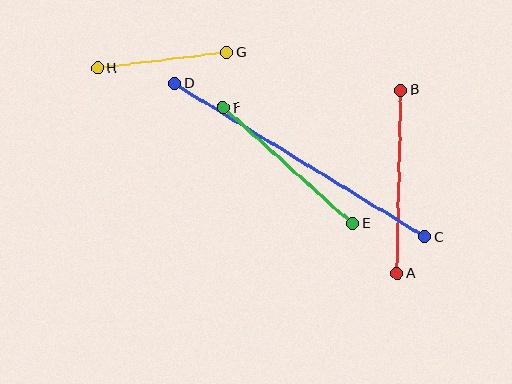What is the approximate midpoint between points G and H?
The midpoint is at approximately (162, 60) pixels.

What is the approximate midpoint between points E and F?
The midpoint is at approximately (288, 166) pixels.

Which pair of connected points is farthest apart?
Points C and D are farthest apart.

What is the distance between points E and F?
The distance is approximately 173 pixels.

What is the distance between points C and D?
The distance is approximately 294 pixels.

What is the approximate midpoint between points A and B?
The midpoint is at approximately (399, 182) pixels.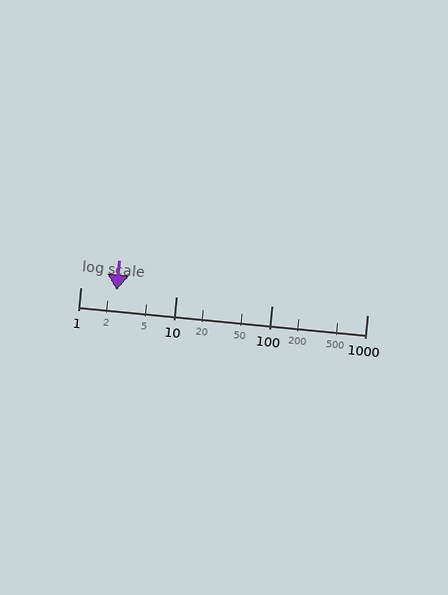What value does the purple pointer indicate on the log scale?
The pointer indicates approximately 2.4.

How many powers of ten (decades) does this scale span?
The scale spans 3 decades, from 1 to 1000.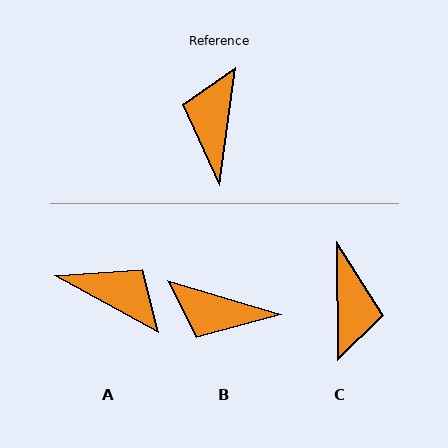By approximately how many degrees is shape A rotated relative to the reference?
Approximately 111 degrees clockwise.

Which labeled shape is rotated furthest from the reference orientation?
C, about 172 degrees away.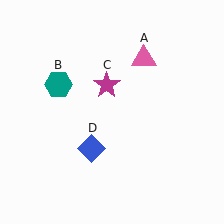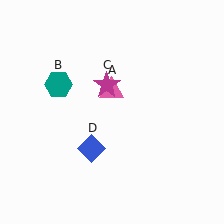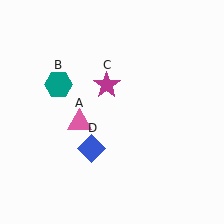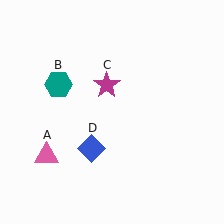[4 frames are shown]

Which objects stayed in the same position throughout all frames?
Teal hexagon (object B) and magenta star (object C) and blue diamond (object D) remained stationary.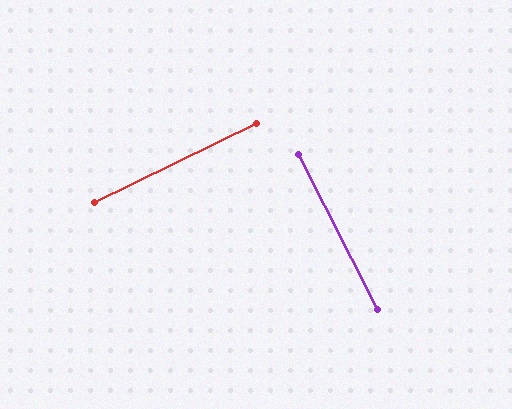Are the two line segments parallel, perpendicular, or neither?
Perpendicular — they meet at approximately 89°.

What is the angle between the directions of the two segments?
Approximately 89 degrees.